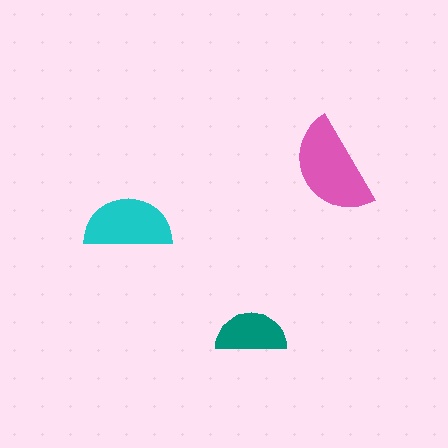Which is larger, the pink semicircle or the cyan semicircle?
The pink one.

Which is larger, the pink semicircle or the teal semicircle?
The pink one.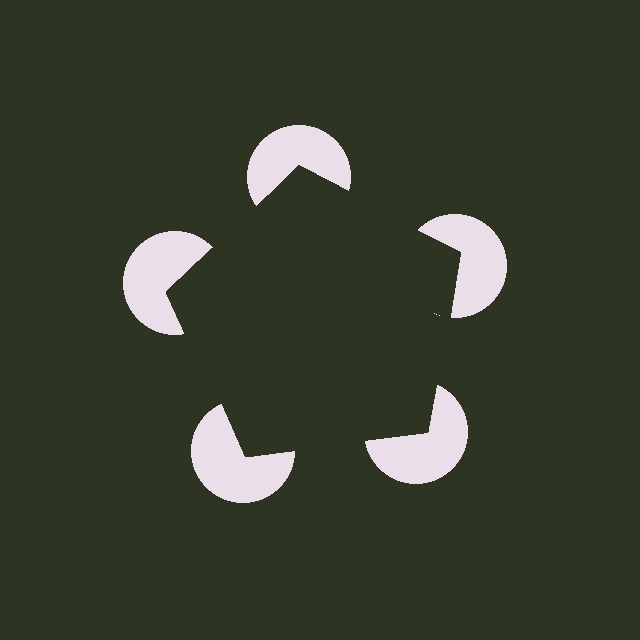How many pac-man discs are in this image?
There are 5 — one at each vertex of the illusory pentagon.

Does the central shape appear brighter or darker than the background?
It typically appears slightly darker than the background, even though no actual brightness change is drawn.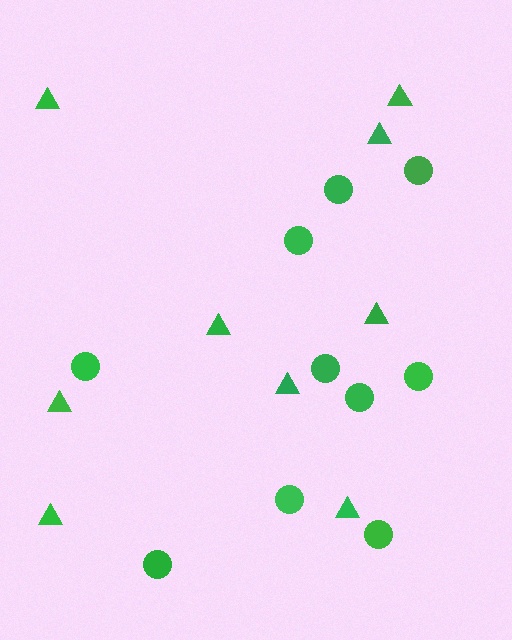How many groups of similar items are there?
There are 2 groups: one group of triangles (9) and one group of circles (10).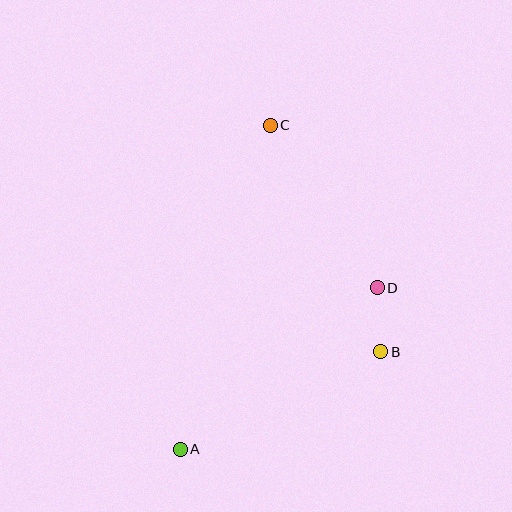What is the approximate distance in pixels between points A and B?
The distance between A and B is approximately 223 pixels.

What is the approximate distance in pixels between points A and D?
The distance between A and D is approximately 255 pixels.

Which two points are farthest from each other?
Points A and C are farthest from each other.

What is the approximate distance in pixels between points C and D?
The distance between C and D is approximately 194 pixels.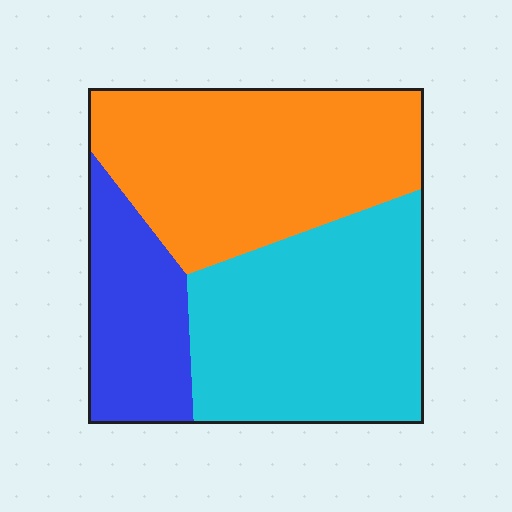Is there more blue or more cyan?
Cyan.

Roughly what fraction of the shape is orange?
Orange takes up between a quarter and a half of the shape.